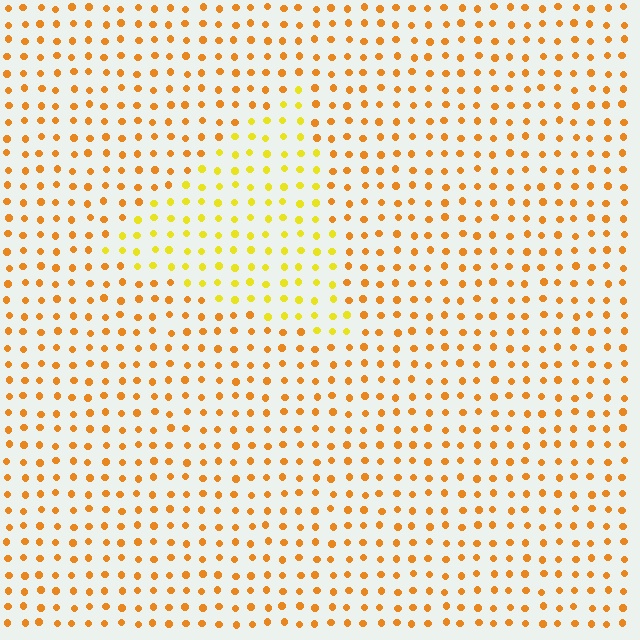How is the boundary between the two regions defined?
The boundary is defined purely by a slight shift in hue (about 27 degrees). Spacing, size, and orientation are identical on both sides.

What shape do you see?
I see a triangle.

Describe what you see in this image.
The image is filled with small orange elements in a uniform arrangement. A triangle-shaped region is visible where the elements are tinted to a slightly different hue, forming a subtle color boundary.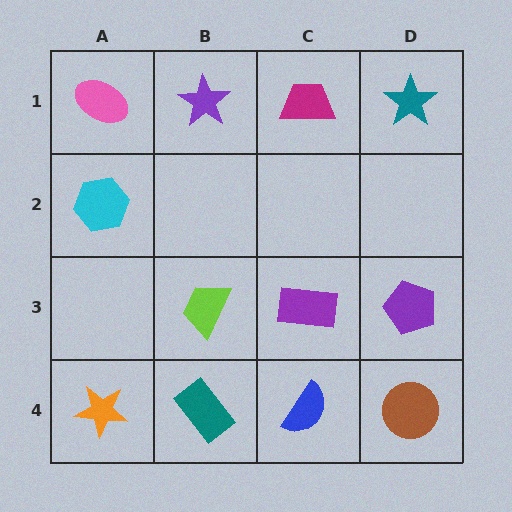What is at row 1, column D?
A teal star.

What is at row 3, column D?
A purple pentagon.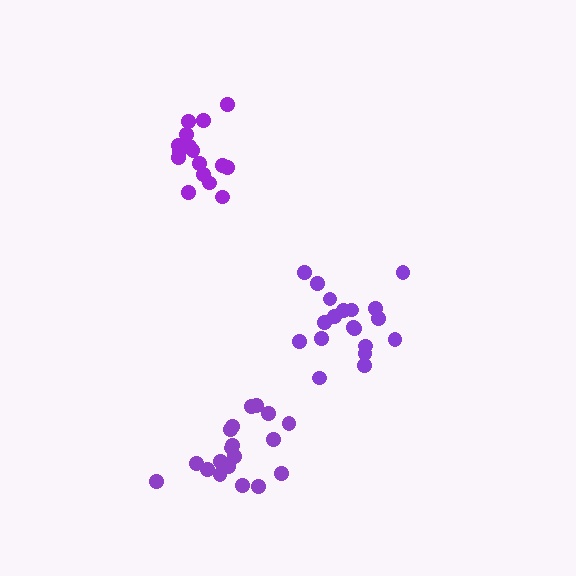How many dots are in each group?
Group 1: 19 dots, Group 2: 19 dots, Group 3: 17 dots (55 total).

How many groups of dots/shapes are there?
There are 3 groups.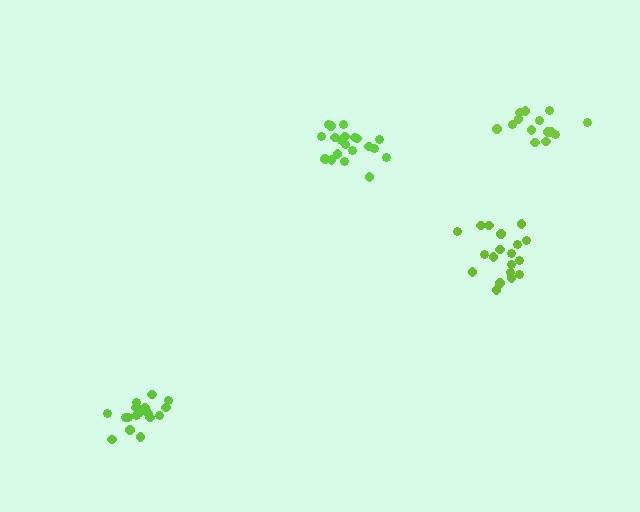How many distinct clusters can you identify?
There are 4 distinct clusters.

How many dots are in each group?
Group 1: 20 dots, Group 2: 14 dots, Group 3: 19 dots, Group 4: 19 dots (72 total).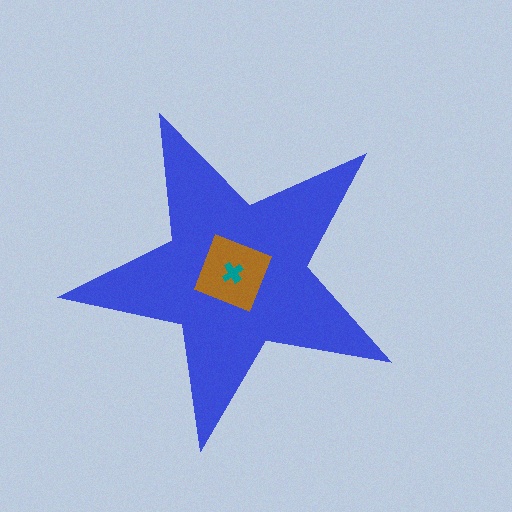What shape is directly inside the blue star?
The brown diamond.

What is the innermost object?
The teal cross.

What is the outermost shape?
The blue star.